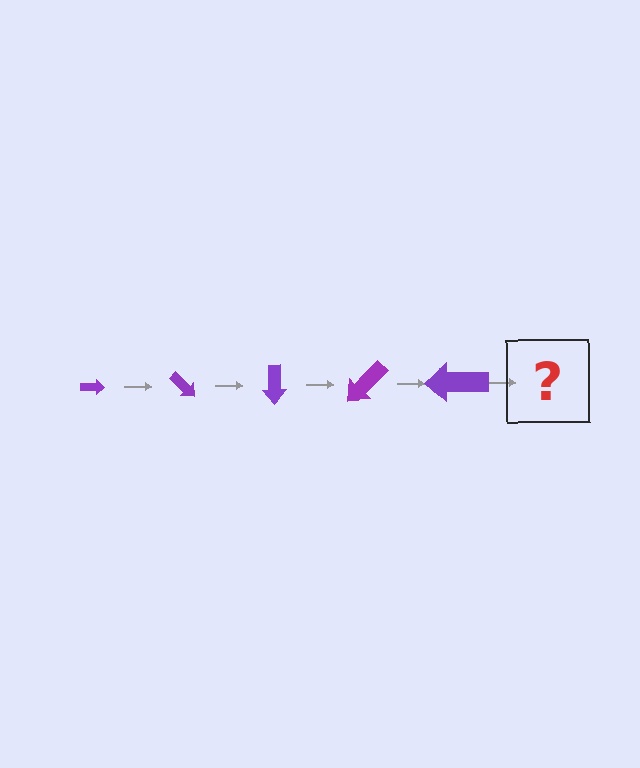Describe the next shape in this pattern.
It should be an arrow, larger than the previous one and rotated 225 degrees from the start.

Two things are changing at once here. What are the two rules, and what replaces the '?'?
The two rules are that the arrow grows larger each step and it rotates 45 degrees each step. The '?' should be an arrow, larger than the previous one and rotated 225 degrees from the start.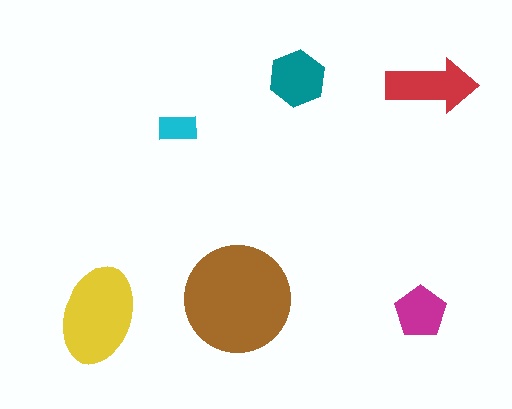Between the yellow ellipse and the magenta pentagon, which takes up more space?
The yellow ellipse.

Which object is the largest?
The brown circle.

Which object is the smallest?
The cyan rectangle.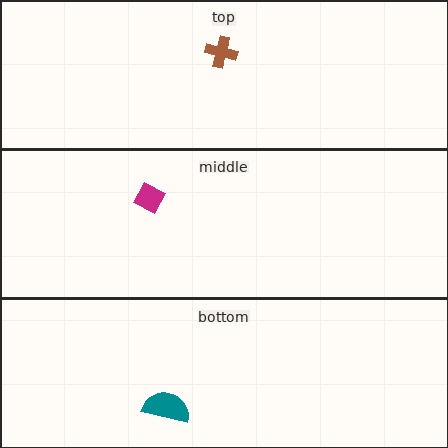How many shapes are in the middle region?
1.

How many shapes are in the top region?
1.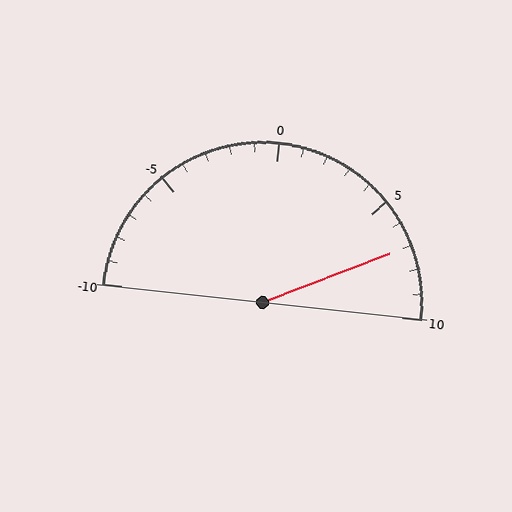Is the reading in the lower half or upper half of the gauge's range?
The reading is in the upper half of the range (-10 to 10).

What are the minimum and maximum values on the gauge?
The gauge ranges from -10 to 10.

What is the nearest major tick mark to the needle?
The nearest major tick mark is 5.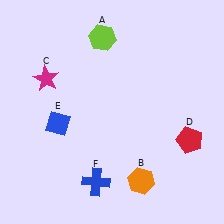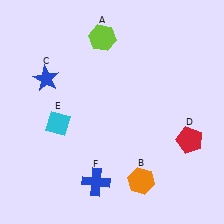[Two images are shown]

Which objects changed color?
C changed from magenta to blue. E changed from blue to cyan.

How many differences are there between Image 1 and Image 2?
There are 2 differences between the two images.